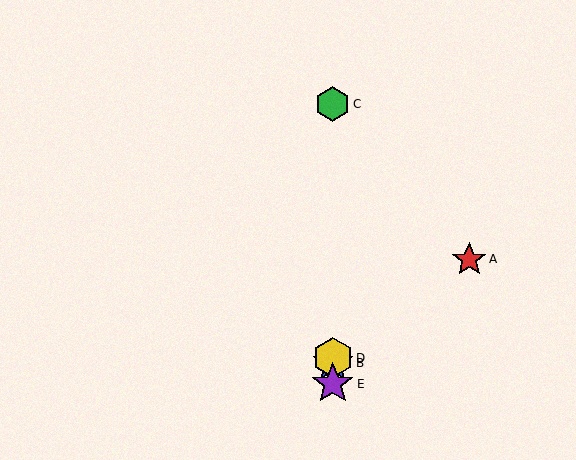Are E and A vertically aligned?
No, E is at x≈333 and A is at x≈469.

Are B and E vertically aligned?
Yes, both are at x≈333.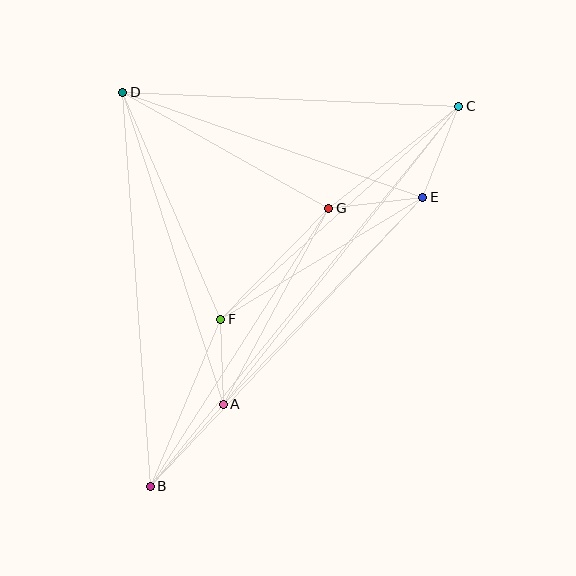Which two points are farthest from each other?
Points B and C are farthest from each other.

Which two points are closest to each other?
Points A and F are closest to each other.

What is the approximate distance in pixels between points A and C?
The distance between A and C is approximately 380 pixels.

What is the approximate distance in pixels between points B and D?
The distance between B and D is approximately 395 pixels.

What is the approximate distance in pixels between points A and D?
The distance between A and D is approximately 328 pixels.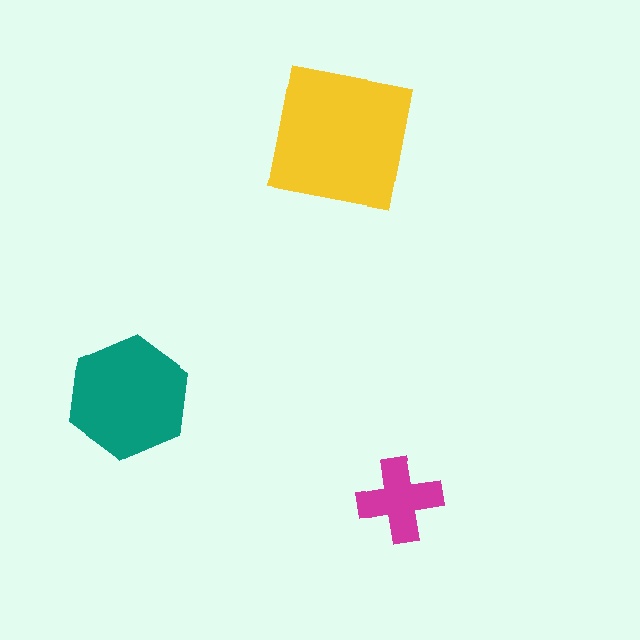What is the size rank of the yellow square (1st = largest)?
1st.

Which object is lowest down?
The magenta cross is bottommost.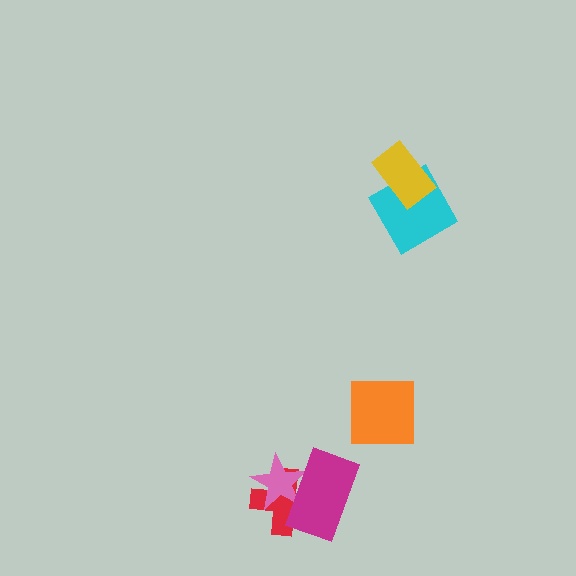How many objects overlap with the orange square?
0 objects overlap with the orange square.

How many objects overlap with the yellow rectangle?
1 object overlaps with the yellow rectangle.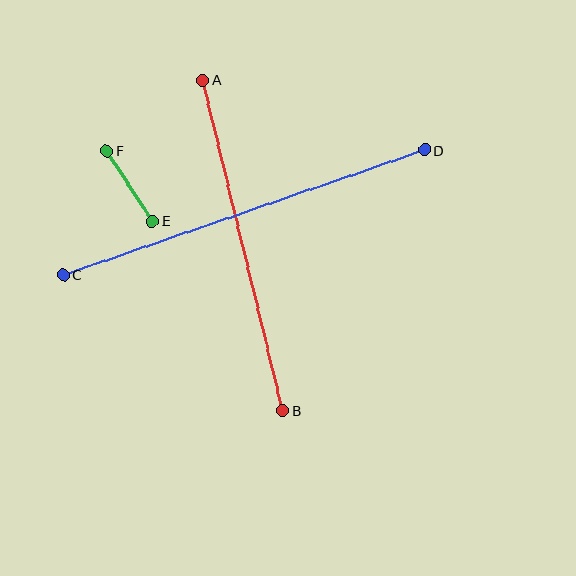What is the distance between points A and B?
The distance is approximately 340 pixels.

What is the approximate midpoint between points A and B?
The midpoint is at approximately (243, 245) pixels.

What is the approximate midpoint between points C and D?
The midpoint is at approximately (244, 212) pixels.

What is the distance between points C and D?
The distance is approximately 382 pixels.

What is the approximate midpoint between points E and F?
The midpoint is at approximately (130, 186) pixels.